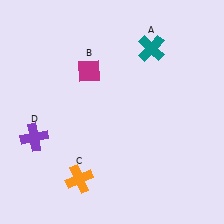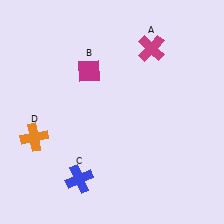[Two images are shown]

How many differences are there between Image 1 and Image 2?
There are 3 differences between the two images.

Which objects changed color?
A changed from teal to magenta. C changed from orange to blue. D changed from purple to orange.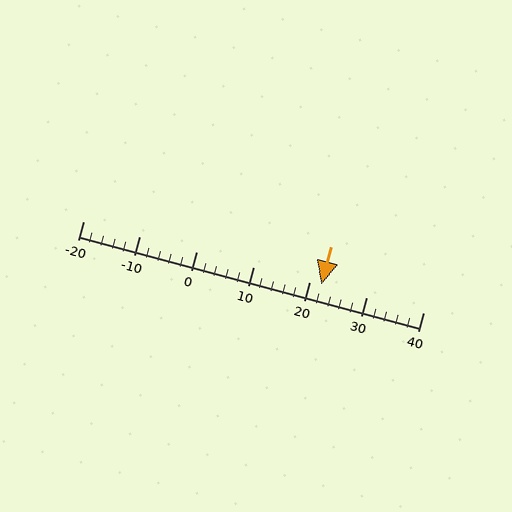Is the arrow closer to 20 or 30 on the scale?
The arrow is closer to 20.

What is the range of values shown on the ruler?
The ruler shows values from -20 to 40.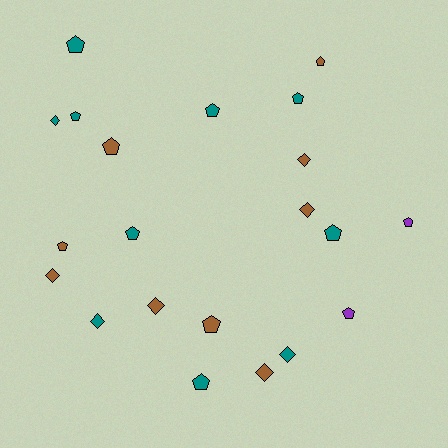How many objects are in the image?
There are 21 objects.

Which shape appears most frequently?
Pentagon, with 13 objects.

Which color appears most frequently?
Teal, with 10 objects.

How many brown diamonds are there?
There are 5 brown diamonds.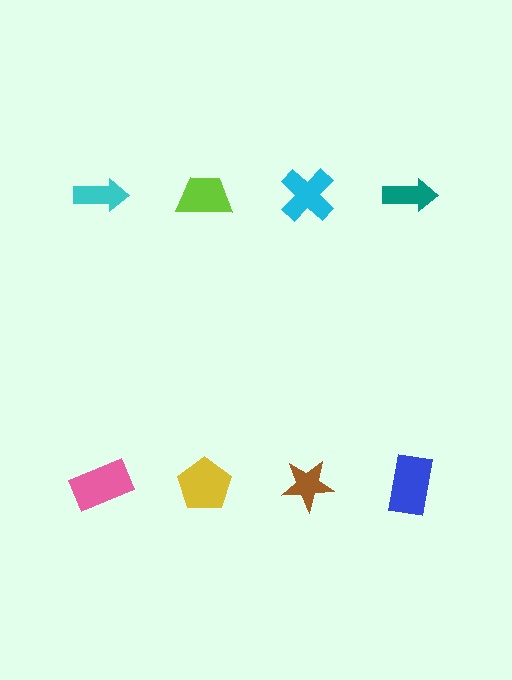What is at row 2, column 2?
A yellow pentagon.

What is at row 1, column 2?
A lime trapezoid.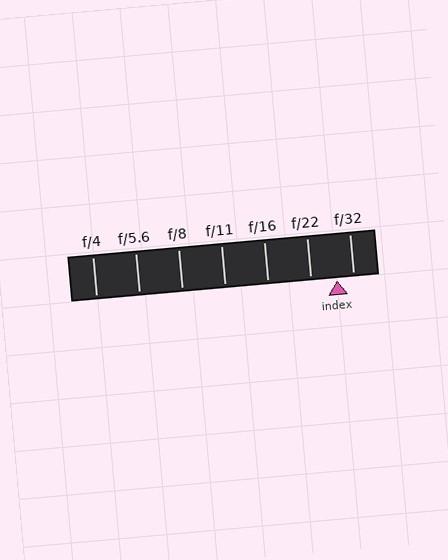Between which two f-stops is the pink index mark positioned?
The index mark is between f/22 and f/32.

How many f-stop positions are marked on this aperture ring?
There are 7 f-stop positions marked.